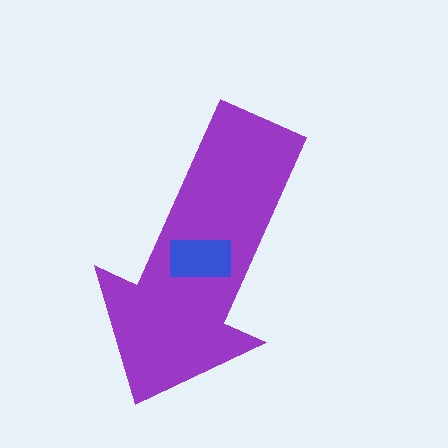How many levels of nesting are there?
2.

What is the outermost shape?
The purple arrow.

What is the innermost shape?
The blue rectangle.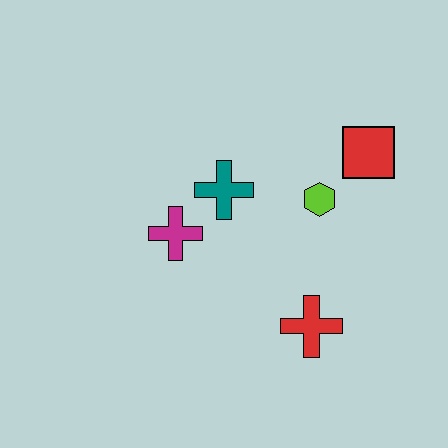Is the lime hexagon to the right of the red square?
No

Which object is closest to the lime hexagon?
The red square is closest to the lime hexagon.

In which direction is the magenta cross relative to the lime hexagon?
The magenta cross is to the left of the lime hexagon.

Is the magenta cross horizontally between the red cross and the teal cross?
No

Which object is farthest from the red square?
The magenta cross is farthest from the red square.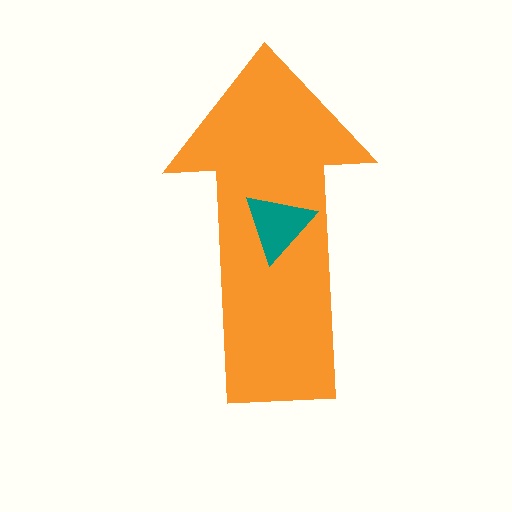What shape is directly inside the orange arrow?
The teal triangle.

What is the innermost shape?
The teal triangle.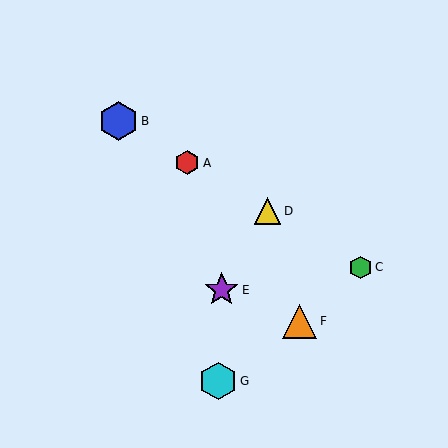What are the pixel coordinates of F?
Object F is at (300, 321).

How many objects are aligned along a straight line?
4 objects (A, B, C, D) are aligned along a straight line.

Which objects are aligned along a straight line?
Objects A, B, C, D are aligned along a straight line.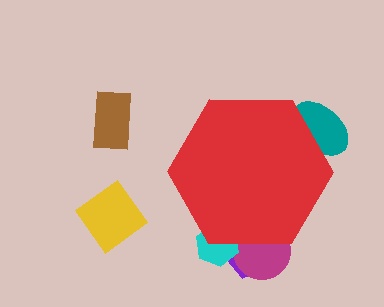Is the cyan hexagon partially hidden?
Yes, the cyan hexagon is partially hidden behind the red hexagon.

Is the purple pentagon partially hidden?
Yes, the purple pentagon is partially hidden behind the red hexagon.